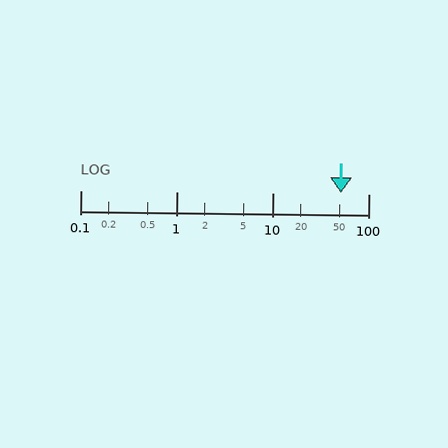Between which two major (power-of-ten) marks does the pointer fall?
The pointer is between 10 and 100.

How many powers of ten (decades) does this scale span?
The scale spans 3 decades, from 0.1 to 100.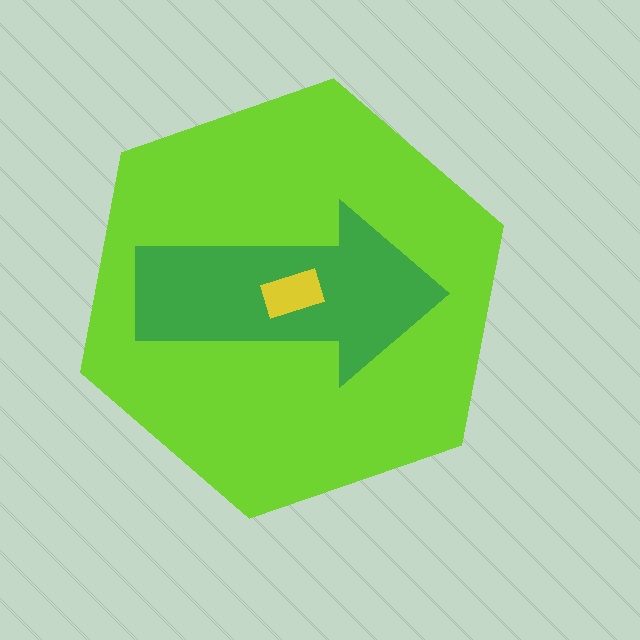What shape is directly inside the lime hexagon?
The green arrow.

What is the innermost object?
The yellow rectangle.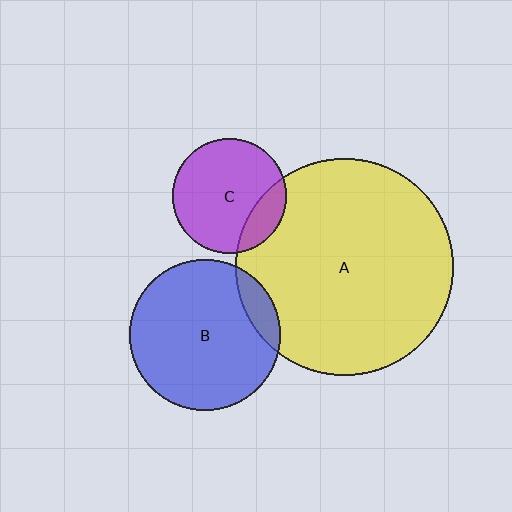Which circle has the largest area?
Circle A (yellow).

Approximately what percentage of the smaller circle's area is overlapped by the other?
Approximately 20%.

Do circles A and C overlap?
Yes.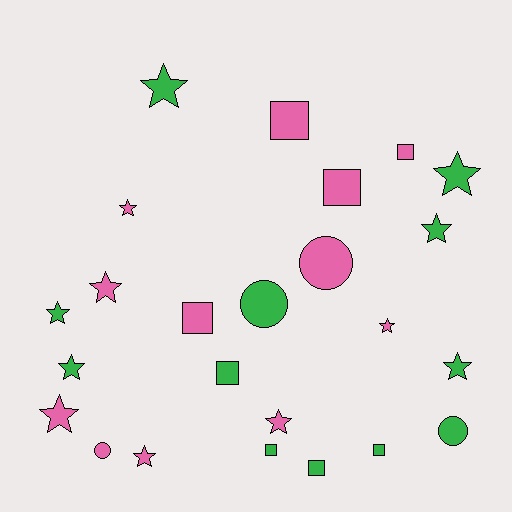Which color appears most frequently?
Green, with 12 objects.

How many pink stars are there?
There are 6 pink stars.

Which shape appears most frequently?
Star, with 12 objects.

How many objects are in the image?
There are 24 objects.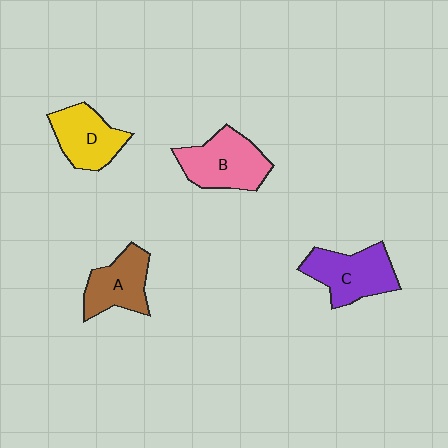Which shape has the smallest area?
Shape A (brown).